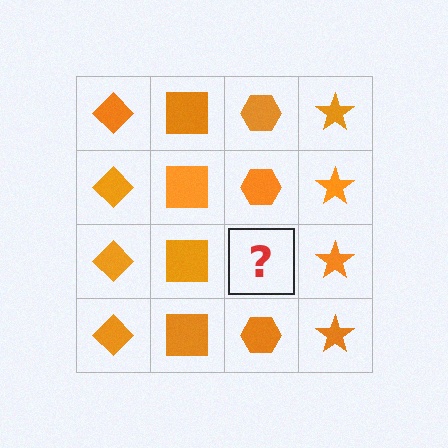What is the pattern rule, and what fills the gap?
The rule is that each column has a consistent shape. The gap should be filled with an orange hexagon.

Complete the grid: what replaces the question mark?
The question mark should be replaced with an orange hexagon.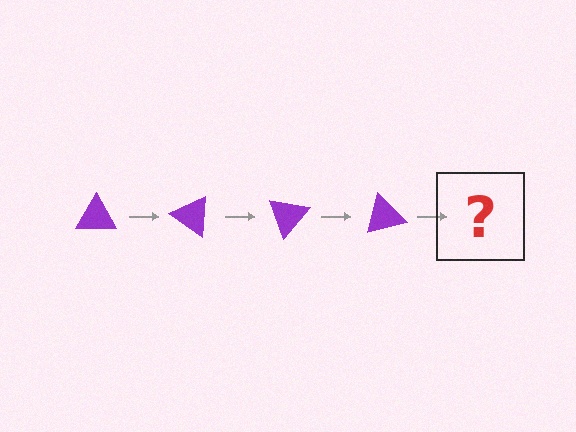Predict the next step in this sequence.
The next step is a purple triangle rotated 140 degrees.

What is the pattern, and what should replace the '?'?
The pattern is that the triangle rotates 35 degrees each step. The '?' should be a purple triangle rotated 140 degrees.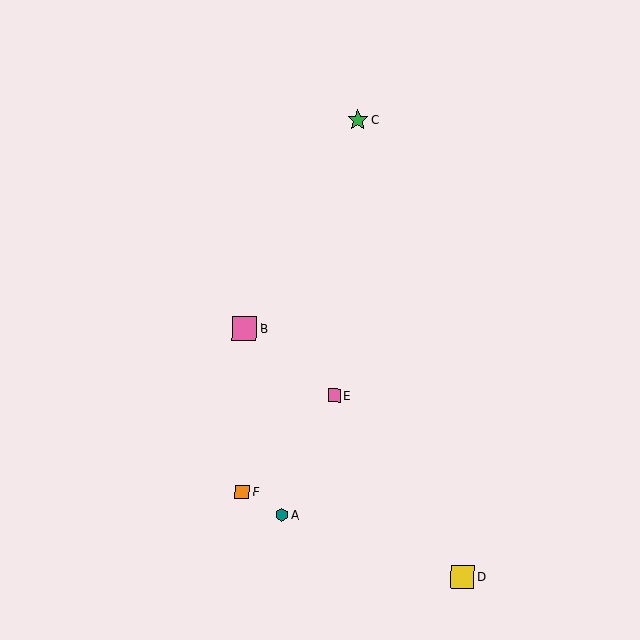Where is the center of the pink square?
The center of the pink square is at (334, 395).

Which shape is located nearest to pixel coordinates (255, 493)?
The orange square (labeled F) at (242, 492) is nearest to that location.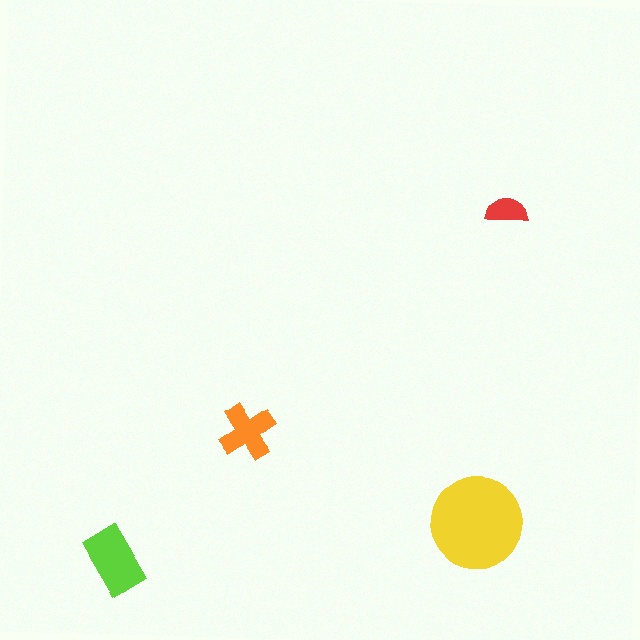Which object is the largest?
The yellow circle.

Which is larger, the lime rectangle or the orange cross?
The lime rectangle.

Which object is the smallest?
The red semicircle.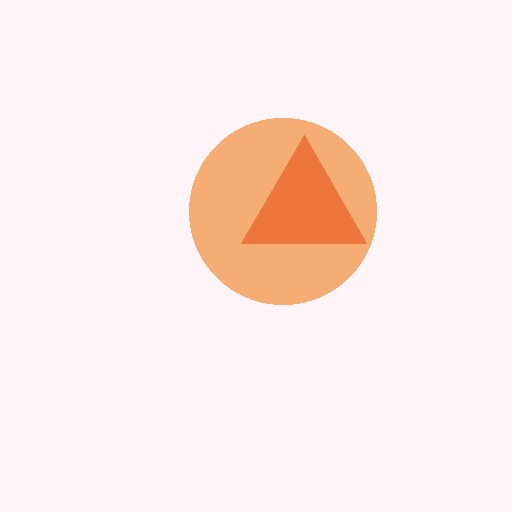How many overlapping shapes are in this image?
There are 2 overlapping shapes in the image.